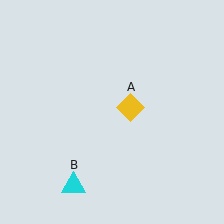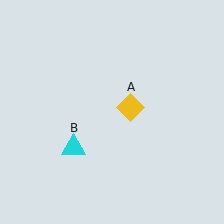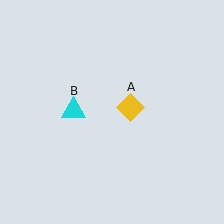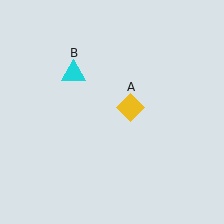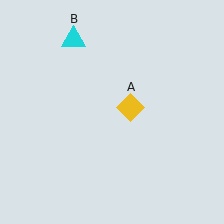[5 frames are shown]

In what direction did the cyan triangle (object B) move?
The cyan triangle (object B) moved up.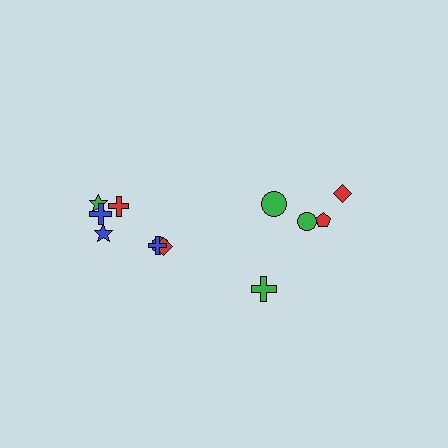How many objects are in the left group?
There are 7 objects.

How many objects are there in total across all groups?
There are 12 objects.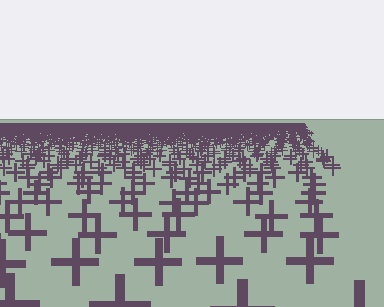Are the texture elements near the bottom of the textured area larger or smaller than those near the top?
Larger. Near the bottom, elements are closer to the viewer and appear at a bigger on-screen size.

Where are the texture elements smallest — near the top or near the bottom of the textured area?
Near the top.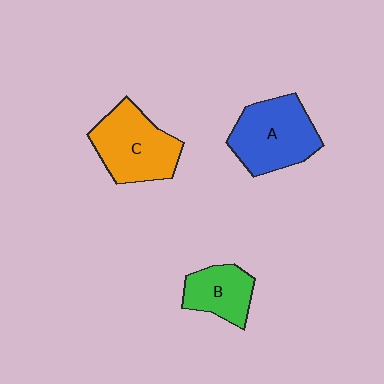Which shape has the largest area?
Shape A (blue).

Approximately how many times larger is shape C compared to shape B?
Approximately 1.6 times.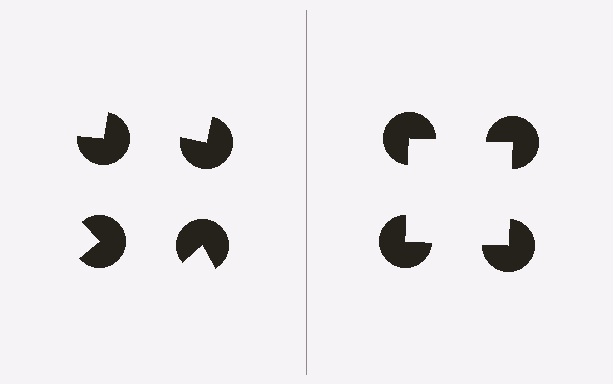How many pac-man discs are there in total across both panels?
8 — 4 on each side.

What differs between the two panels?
The pac-man discs are positioned identically on both sides; only the wedge orientations differ. On the right they align to a square; on the left they are misaligned.